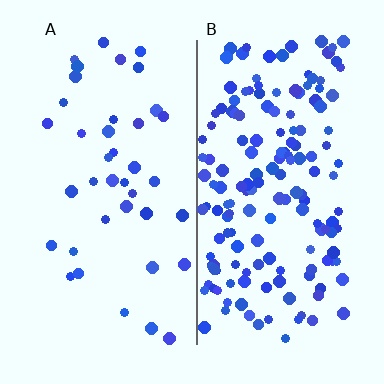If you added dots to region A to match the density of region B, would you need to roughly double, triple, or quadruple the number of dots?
Approximately quadruple.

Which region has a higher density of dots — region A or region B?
B (the right).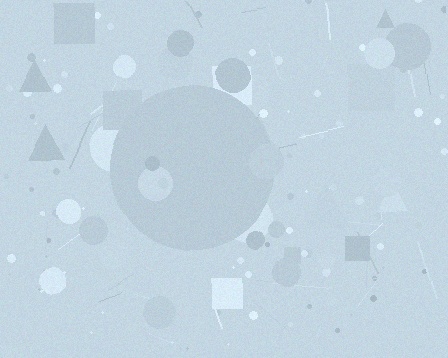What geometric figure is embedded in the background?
A circle is embedded in the background.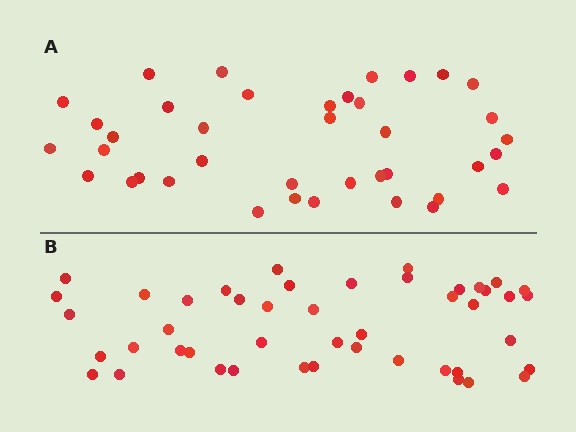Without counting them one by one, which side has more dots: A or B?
Region B (the bottom region) has more dots.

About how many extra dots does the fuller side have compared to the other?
Region B has roughly 8 or so more dots than region A.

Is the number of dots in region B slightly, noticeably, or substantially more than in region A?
Region B has only slightly more — the two regions are fairly close. The ratio is roughly 1.2 to 1.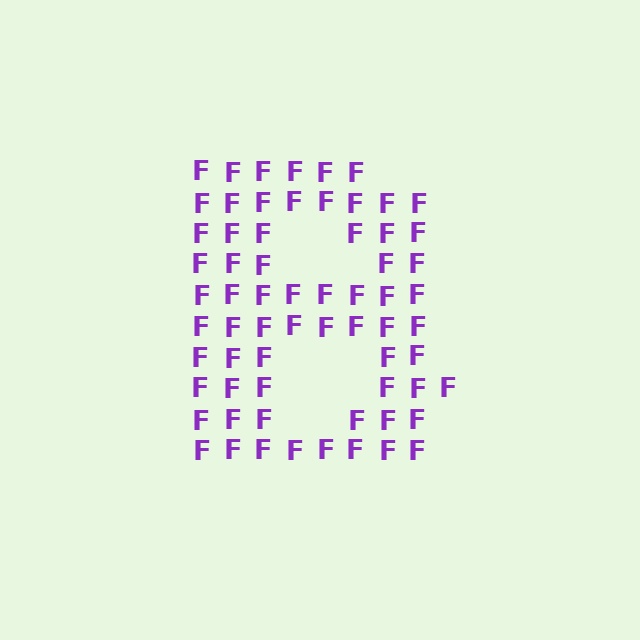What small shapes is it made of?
It is made of small letter F's.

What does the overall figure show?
The overall figure shows the letter B.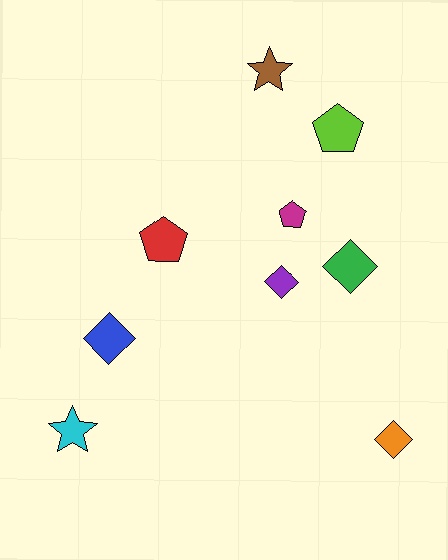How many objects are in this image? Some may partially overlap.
There are 9 objects.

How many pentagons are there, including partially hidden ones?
There are 3 pentagons.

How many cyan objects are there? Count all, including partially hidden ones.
There is 1 cyan object.